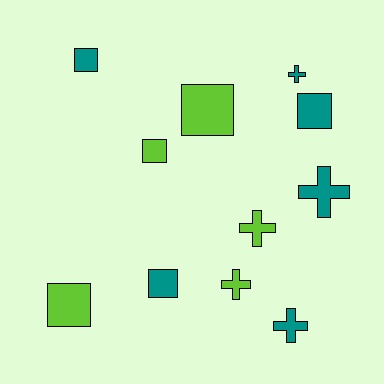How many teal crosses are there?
There are 3 teal crosses.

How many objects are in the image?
There are 11 objects.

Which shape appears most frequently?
Square, with 6 objects.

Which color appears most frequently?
Teal, with 6 objects.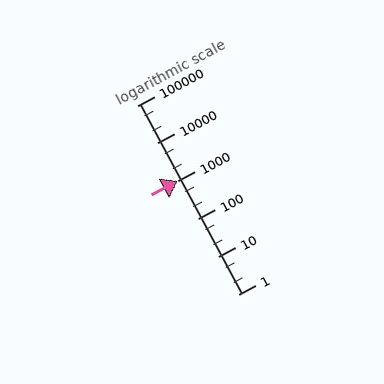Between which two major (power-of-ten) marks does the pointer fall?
The pointer is between 1000 and 10000.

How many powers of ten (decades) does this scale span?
The scale spans 5 decades, from 1 to 100000.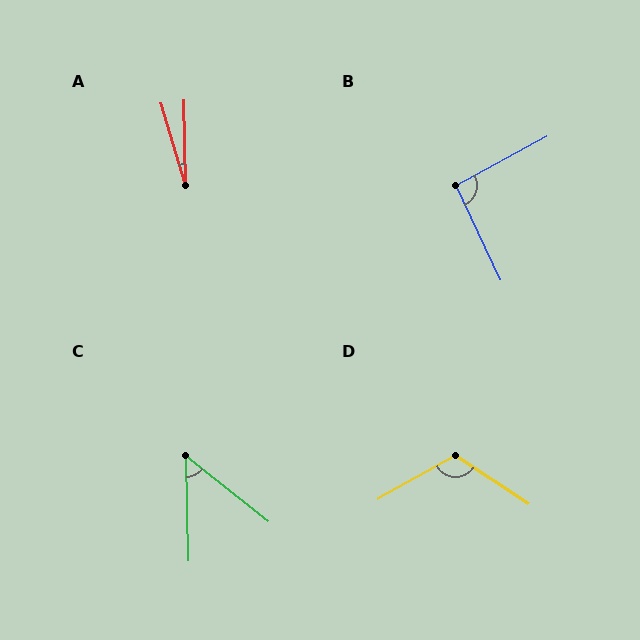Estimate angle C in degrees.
Approximately 50 degrees.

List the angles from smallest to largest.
A (16°), C (50°), B (94°), D (117°).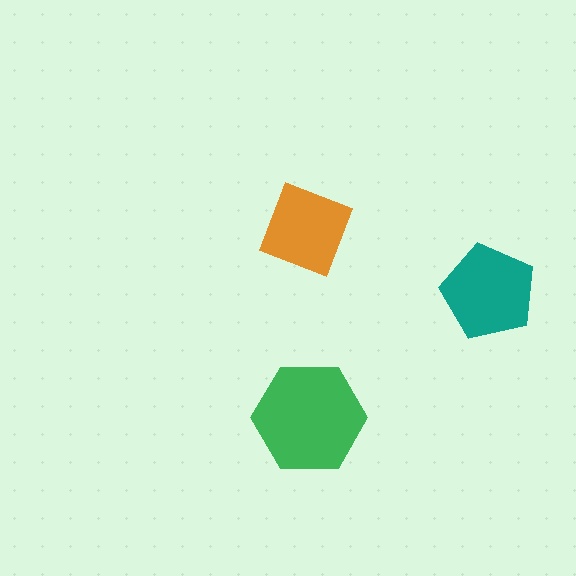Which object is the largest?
The green hexagon.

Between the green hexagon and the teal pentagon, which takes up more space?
The green hexagon.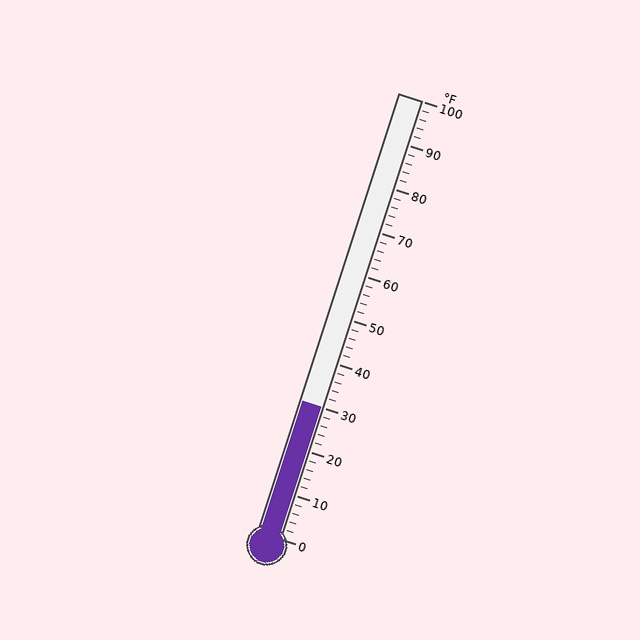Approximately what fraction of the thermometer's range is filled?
The thermometer is filled to approximately 30% of its range.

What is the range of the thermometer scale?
The thermometer scale ranges from 0°F to 100°F.